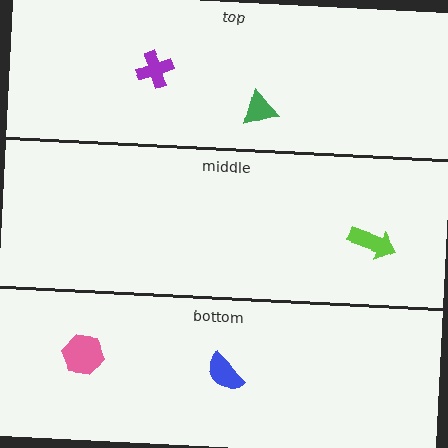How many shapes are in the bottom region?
2.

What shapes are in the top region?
The purple cross, the green triangle.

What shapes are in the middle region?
The lime arrow.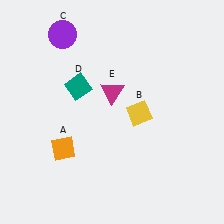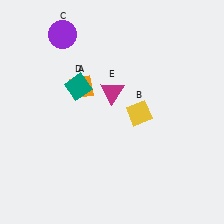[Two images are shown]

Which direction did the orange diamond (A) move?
The orange diamond (A) moved up.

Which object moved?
The orange diamond (A) moved up.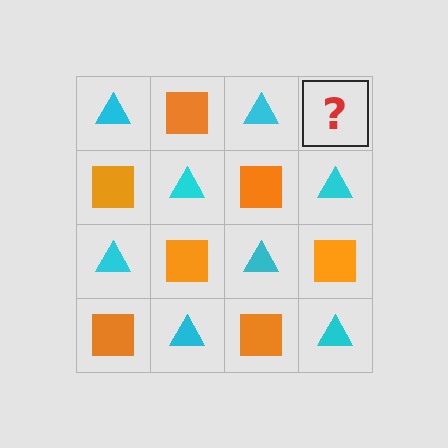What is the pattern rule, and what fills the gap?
The rule is that it alternates cyan triangle and orange square in a checkerboard pattern. The gap should be filled with an orange square.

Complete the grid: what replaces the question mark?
The question mark should be replaced with an orange square.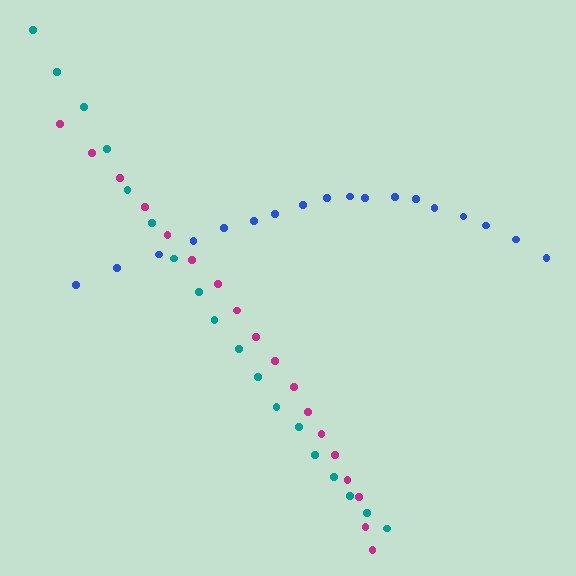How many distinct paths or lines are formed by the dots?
There are 3 distinct paths.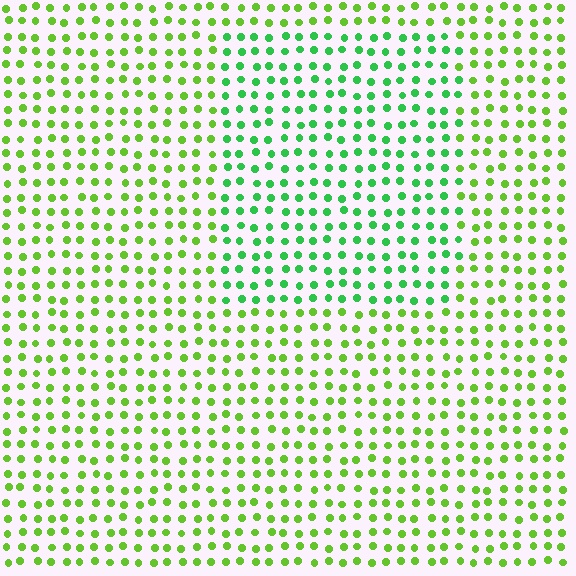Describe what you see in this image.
The image is filled with small lime elements in a uniform arrangement. A rectangle-shaped region is visible where the elements are tinted to a slightly different hue, forming a subtle color boundary.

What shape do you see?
I see a rectangle.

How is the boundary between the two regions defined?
The boundary is defined purely by a slight shift in hue (about 34 degrees). Spacing, size, and orientation are identical on both sides.